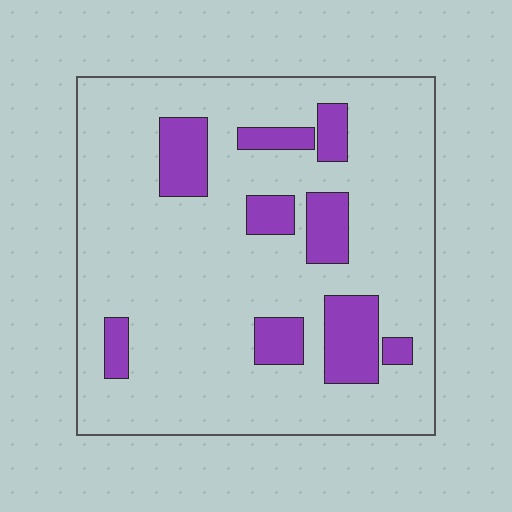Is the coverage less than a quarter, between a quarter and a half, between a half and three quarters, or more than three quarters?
Less than a quarter.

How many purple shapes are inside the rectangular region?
9.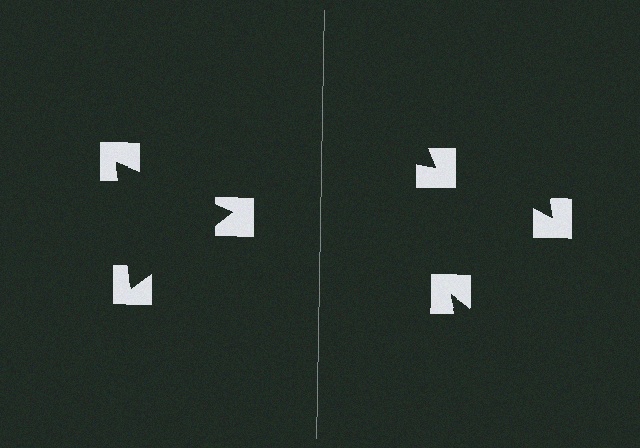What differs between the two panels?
The notched squares are positioned identically on both sides; only the wedge orientations differ. On the left they align to a triangle; on the right they are misaligned.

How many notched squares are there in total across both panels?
6 — 3 on each side.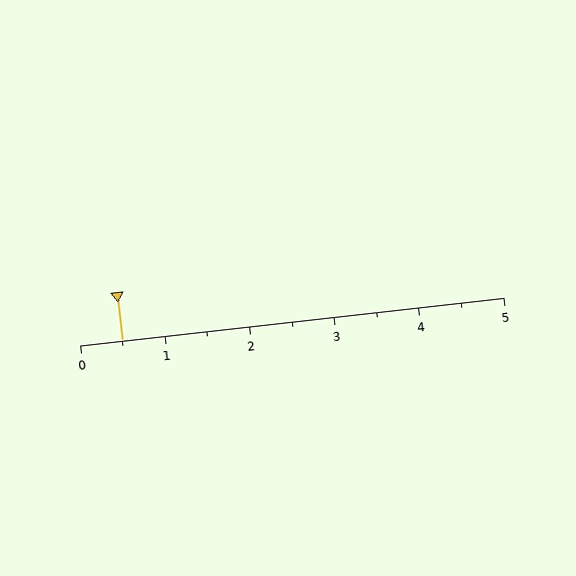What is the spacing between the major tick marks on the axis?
The major ticks are spaced 1 apart.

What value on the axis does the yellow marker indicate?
The marker indicates approximately 0.5.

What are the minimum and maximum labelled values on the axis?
The axis runs from 0 to 5.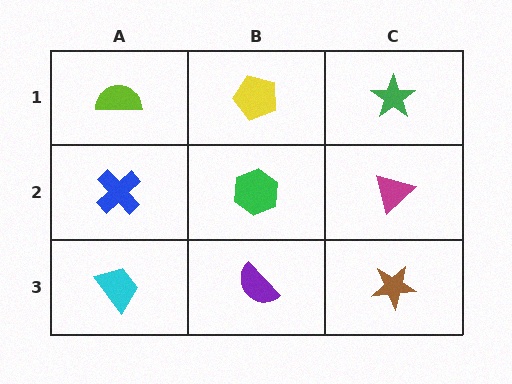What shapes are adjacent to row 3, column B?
A green hexagon (row 2, column B), a cyan trapezoid (row 3, column A), a brown star (row 3, column C).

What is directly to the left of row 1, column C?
A yellow pentagon.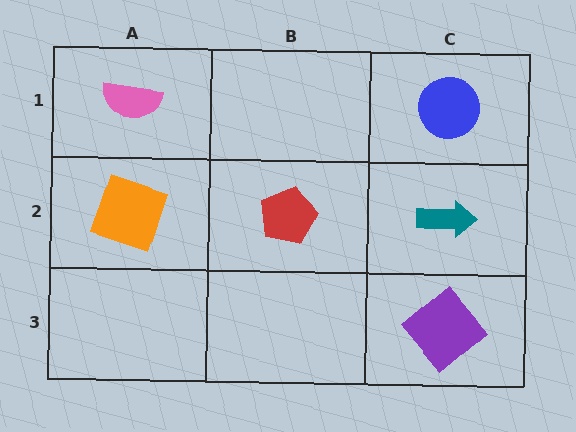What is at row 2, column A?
An orange square.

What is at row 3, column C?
A purple diamond.